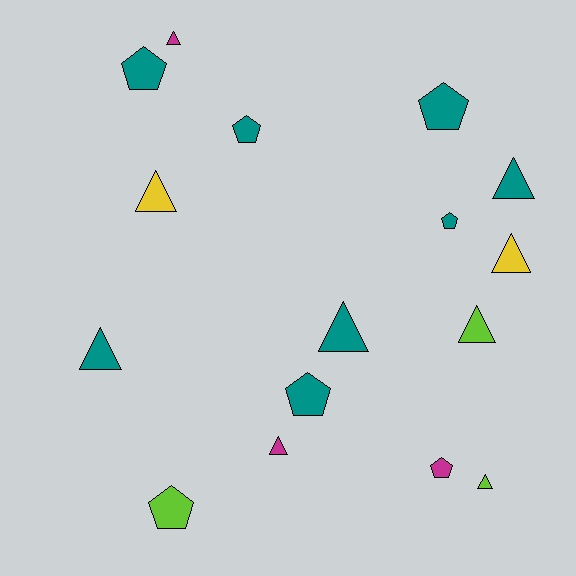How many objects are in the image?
There are 16 objects.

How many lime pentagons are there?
There is 1 lime pentagon.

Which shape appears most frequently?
Triangle, with 9 objects.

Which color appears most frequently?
Teal, with 8 objects.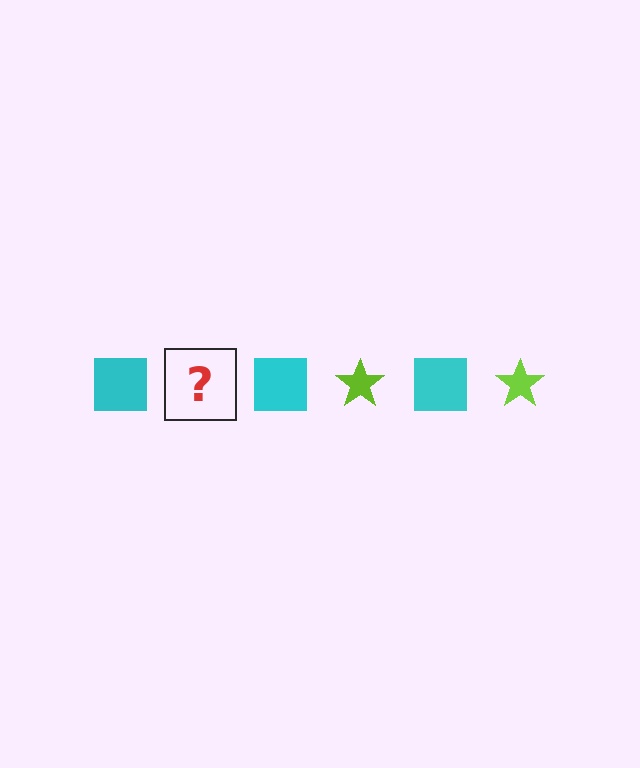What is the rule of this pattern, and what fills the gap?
The rule is that the pattern alternates between cyan square and lime star. The gap should be filled with a lime star.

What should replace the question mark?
The question mark should be replaced with a lime star.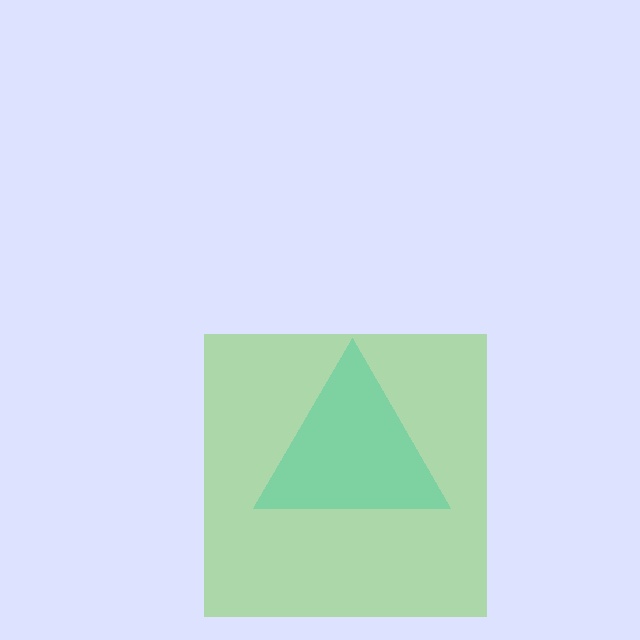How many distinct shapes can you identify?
There are 2 distinct shapes: a cyan triangle, a lime square.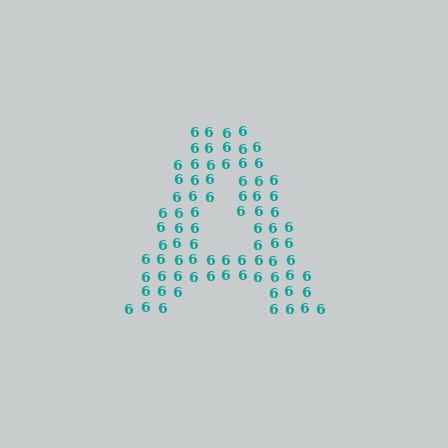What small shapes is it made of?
It is made of small digit 6's.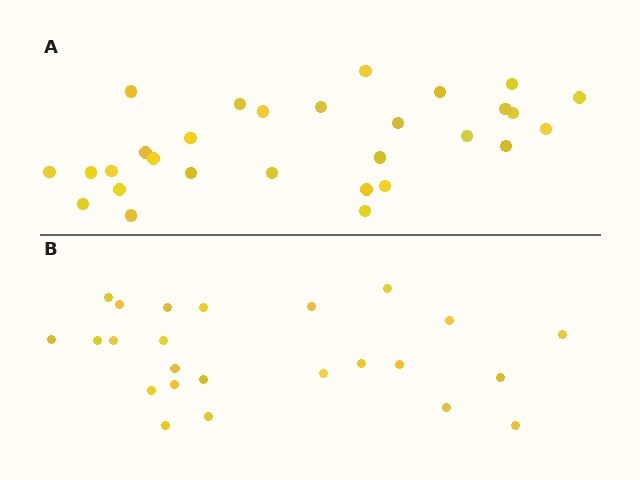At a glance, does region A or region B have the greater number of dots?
Region A (the top region) has more dots.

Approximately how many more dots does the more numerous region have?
Region A has about 5 more dots than region B.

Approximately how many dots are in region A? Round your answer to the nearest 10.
About 30 dots. (The exact count is 29, which rounds to 30.)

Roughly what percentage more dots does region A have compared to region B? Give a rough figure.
About 20% more.